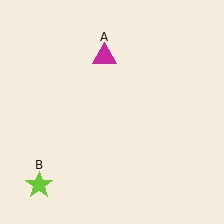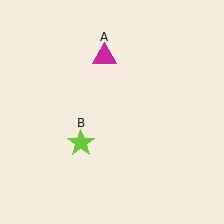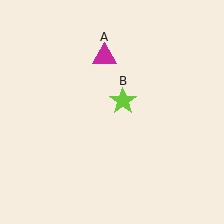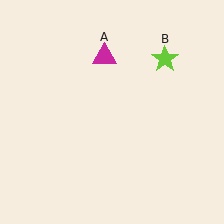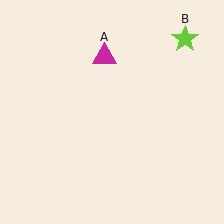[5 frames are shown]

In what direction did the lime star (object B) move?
The lime star (object B) moved up and to the right.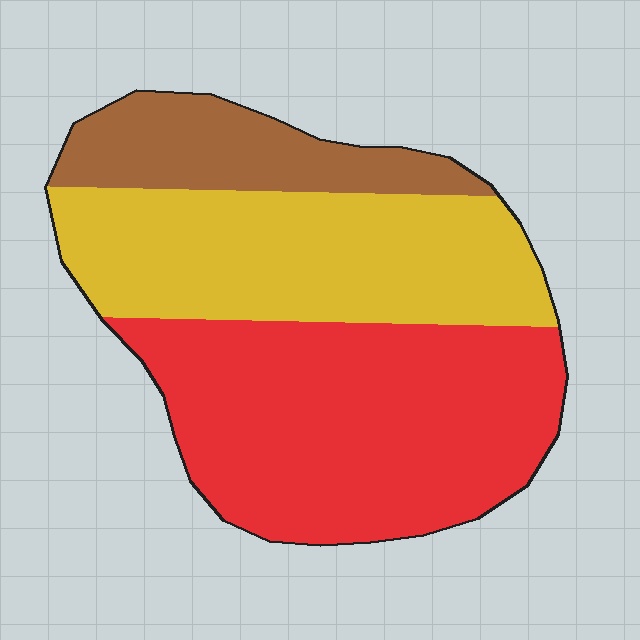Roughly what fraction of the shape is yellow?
Yellow takes up between a quarter and a half of the shape.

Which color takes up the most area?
Red, at roughly 45%.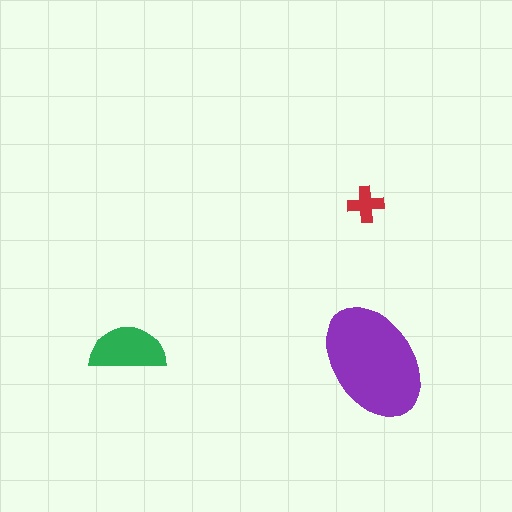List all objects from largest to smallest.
The purple ellipse, the green semicircle, the red cross.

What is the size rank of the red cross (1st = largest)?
3rd.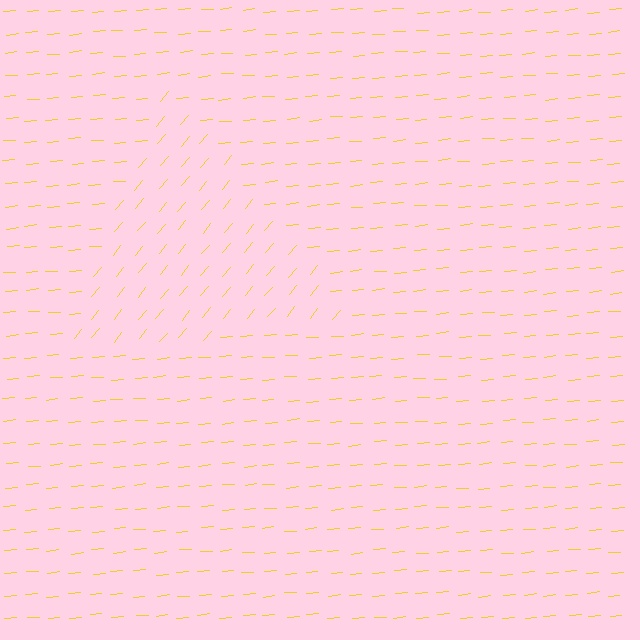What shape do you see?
I see a triangle.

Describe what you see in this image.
The image is filled with small yellow line segments. A triangle region in the image has lines oriented differently from the surrounding lines, creating a visible texture boundary.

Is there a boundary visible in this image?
Yes, there is a texture boundary formed by a change in line orientation.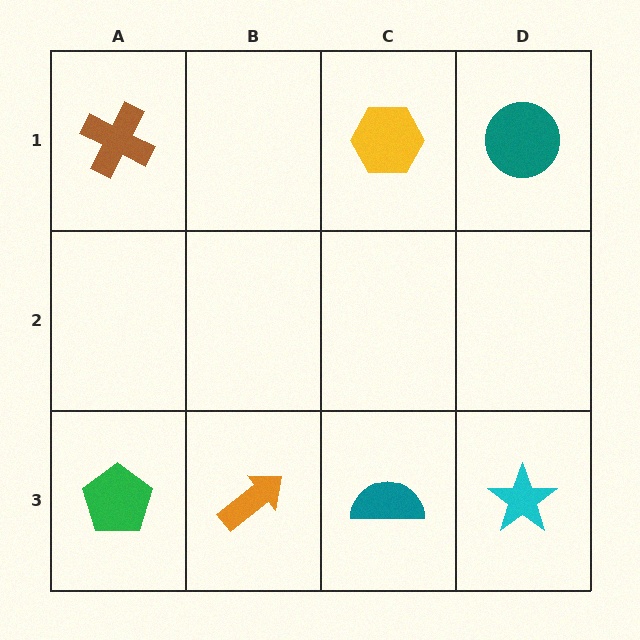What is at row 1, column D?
A teal circle.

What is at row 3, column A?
A green pentagon.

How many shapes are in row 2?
0 shapes.